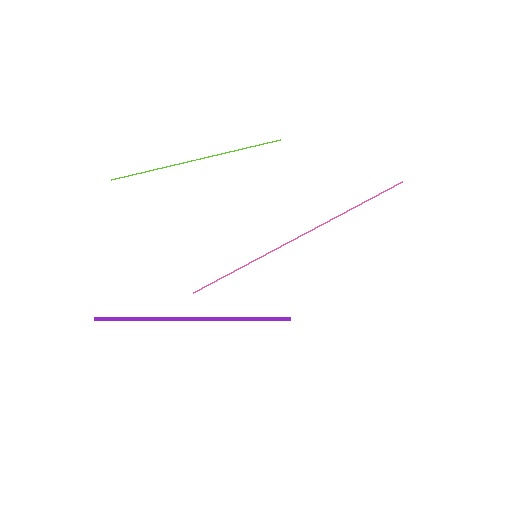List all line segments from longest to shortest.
From longest to shortest: pink, purple, lime.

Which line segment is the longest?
The pink line is the longest at approximately 237 pixels.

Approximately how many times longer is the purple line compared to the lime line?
The purple line is approximately 1.1 times the length of the lime line.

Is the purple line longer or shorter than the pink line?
The pink line is longer than the purple line.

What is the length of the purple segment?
The purple segment is approximately 196 pixels long.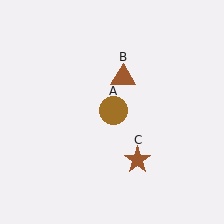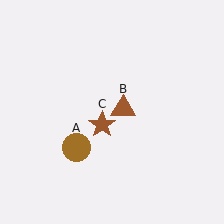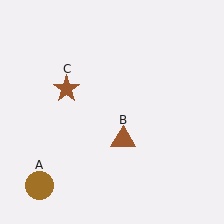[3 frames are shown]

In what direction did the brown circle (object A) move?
The brown circle (object A) moved down and to the left.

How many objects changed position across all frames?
3 objects changed position: brown circle (object A), brown triangle (object B), brown star (object C).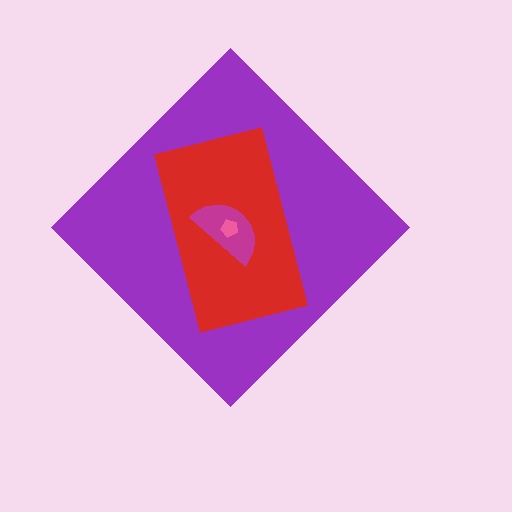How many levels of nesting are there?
4.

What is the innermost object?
The pink pentagon.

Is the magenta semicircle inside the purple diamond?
Yes.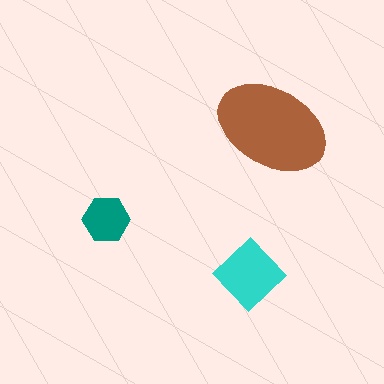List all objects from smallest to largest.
The teal hexagon, the cyan diamond, the brown ellipse.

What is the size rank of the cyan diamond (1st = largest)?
2nd.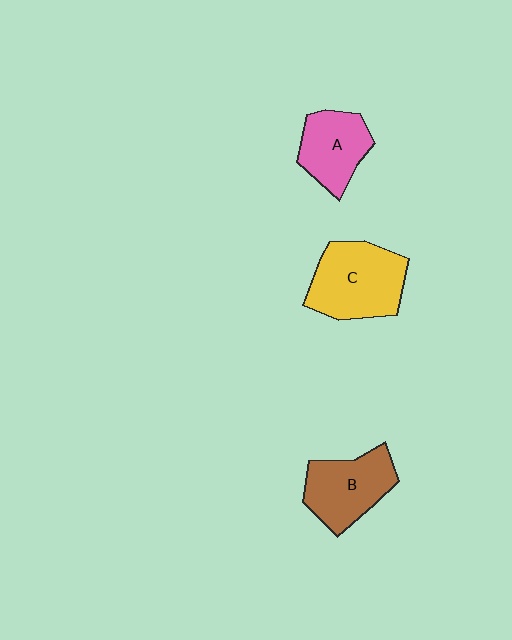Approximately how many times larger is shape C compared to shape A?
Approximately 1.4 times.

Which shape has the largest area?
Shape C (yellow).